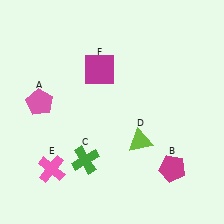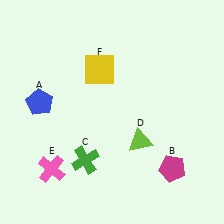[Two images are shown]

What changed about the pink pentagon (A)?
In Image 1, A is pink. In Image 2, it changed to blue.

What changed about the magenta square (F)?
In Image 1, F is magenta. In Image 2, it changed to yellow.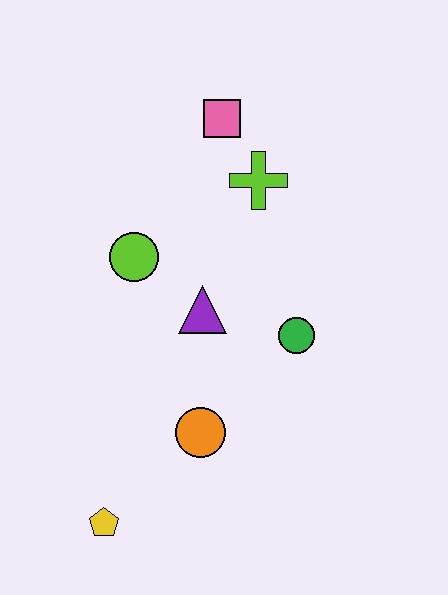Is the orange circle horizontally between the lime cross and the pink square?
No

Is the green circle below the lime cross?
Yes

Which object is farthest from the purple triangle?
The yellow pentagon is farthest from the purple triangle.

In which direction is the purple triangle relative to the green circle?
The purple triangle is to the left of the green circle.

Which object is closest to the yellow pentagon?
The orange circle is closest to the yellow pentagon.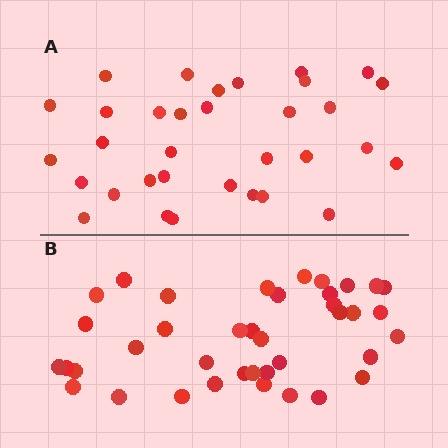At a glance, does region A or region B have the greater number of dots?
Region B (the bottom region) has more dots.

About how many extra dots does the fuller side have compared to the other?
Region B has about 6 more dots than region A.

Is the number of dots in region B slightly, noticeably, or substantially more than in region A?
Region B has only slightly more — the two regions are fairly close. The ratio is roughly 1.2 to 1.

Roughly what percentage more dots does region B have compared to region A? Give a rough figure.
About 20% more.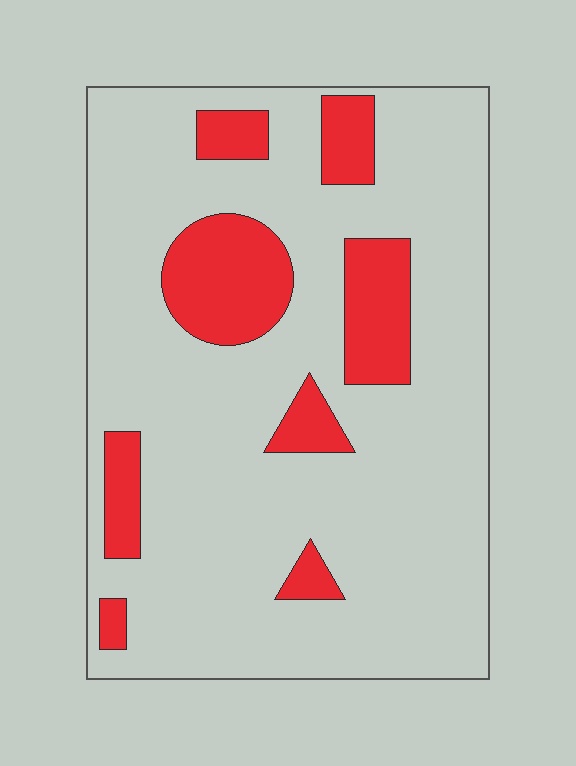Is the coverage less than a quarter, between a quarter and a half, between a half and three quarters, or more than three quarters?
Less than a quarter.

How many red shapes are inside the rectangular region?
8.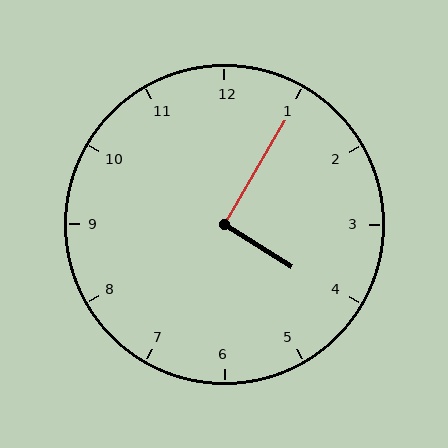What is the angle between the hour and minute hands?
Approximately 92 degrees.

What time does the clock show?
4:05.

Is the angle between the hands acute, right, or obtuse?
It is right.